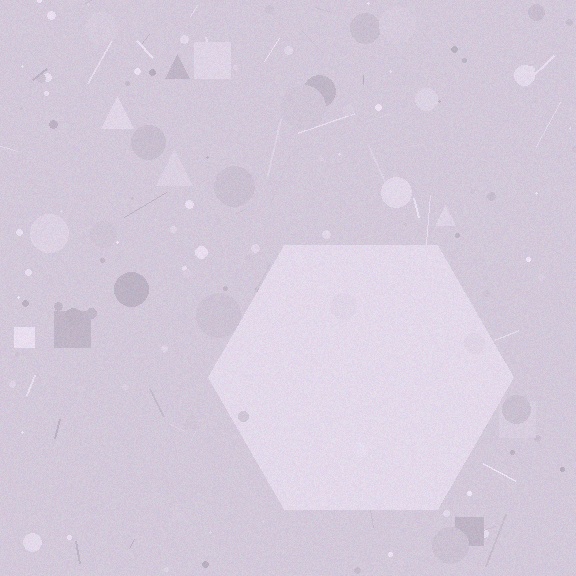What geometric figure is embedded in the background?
A hexagon is embedded in the background.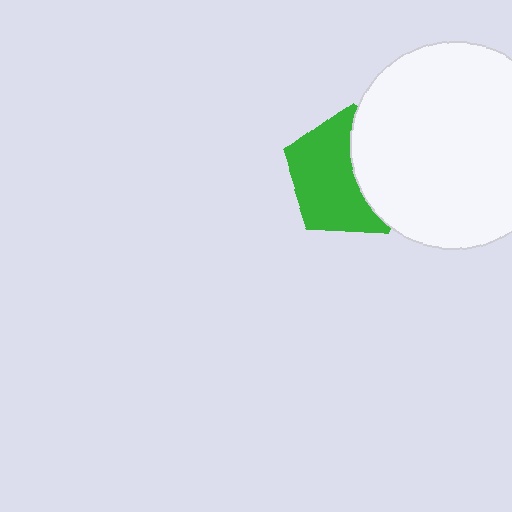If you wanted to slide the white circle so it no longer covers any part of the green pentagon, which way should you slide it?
Slide it right — that is the most direct way to separate the two shapes.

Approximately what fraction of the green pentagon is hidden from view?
Roughly 39% of the green pentagon is hidden behind the white circle.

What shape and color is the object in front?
The object in front is a white circle.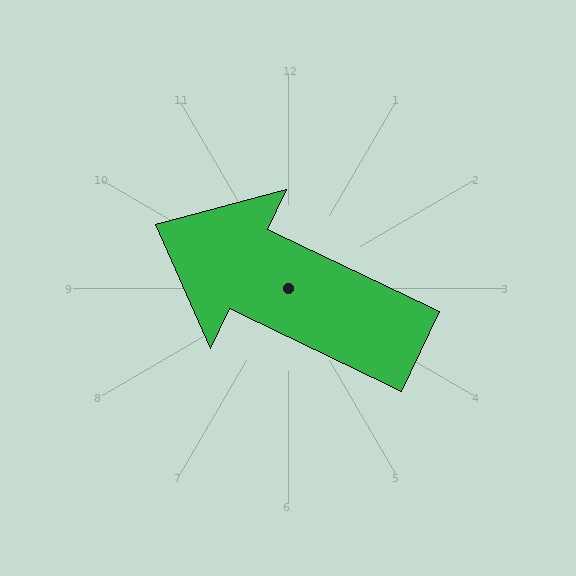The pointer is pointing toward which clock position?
Roughly 10 o'clock.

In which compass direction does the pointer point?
Northwest.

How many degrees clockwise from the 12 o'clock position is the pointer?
Approximately 296 degrees.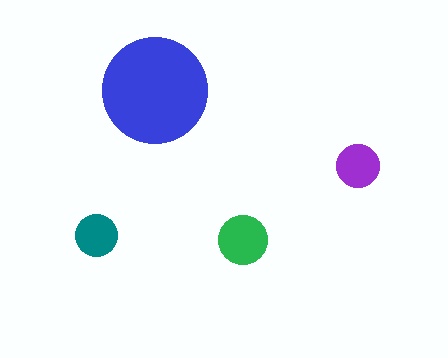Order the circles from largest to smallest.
the blue one, the green one, the purple one, the teal one.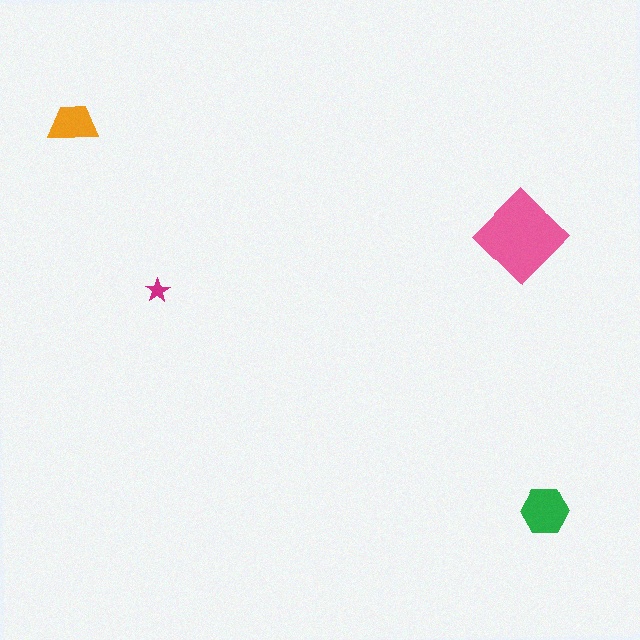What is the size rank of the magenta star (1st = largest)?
4th.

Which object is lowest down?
The green hexagon is bottommost.